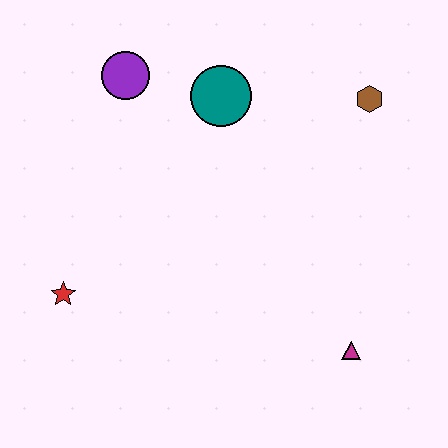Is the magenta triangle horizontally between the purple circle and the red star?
No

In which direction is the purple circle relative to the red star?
The purple circle is above the red star.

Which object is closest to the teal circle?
The purple circle is closest to the teal circle.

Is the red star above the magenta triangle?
Yes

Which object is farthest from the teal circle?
The magenta triangle is farthest from the teal circle.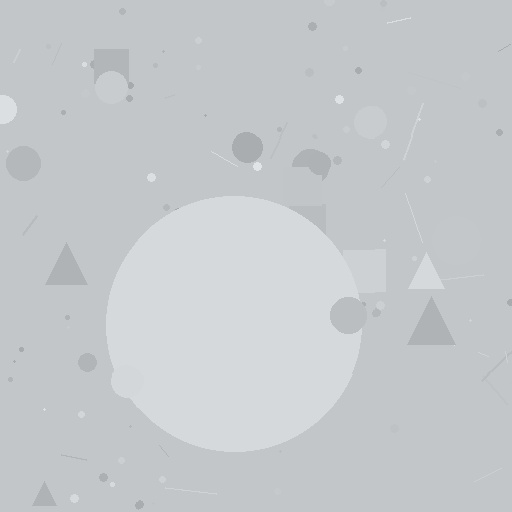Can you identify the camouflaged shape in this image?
The camouflaged shape is a circle.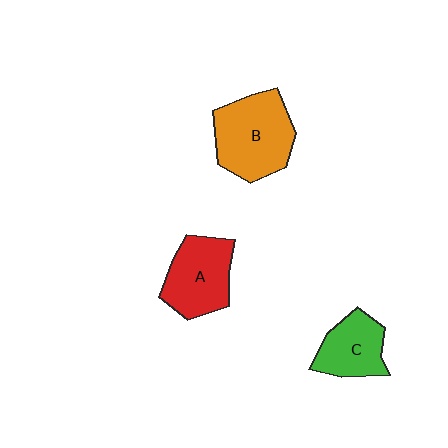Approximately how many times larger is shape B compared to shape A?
Approximately 1.2 times.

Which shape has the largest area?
Shape B (orange).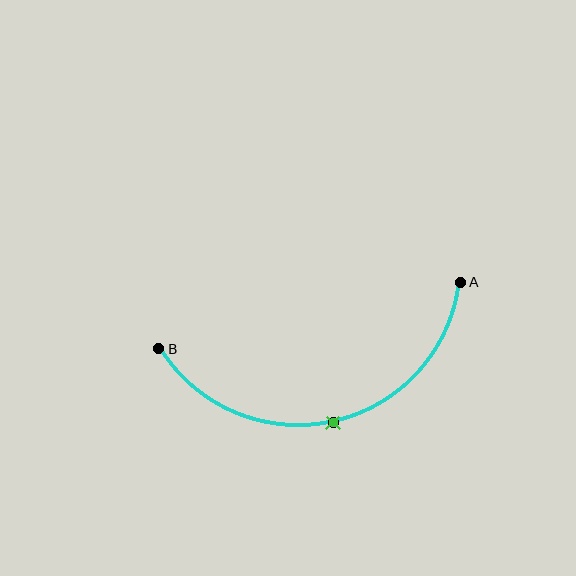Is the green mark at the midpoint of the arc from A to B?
Yes. The green mark lies on the arc at equal arc-length from both A and B — it is the arc midpoint.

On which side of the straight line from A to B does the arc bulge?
The arc bulges below the straight line connecting A and B.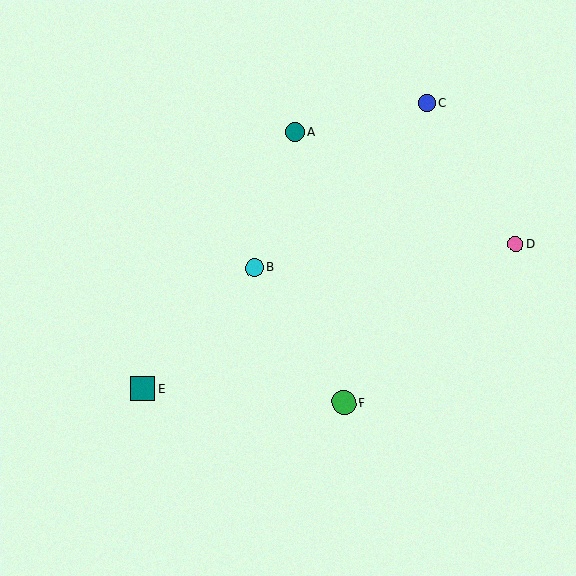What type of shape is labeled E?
Shape E is a teal square.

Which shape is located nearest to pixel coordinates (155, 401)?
The teal square (labeled E) at (143, 388) is nearest to that location.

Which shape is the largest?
The teal square (labeled E) is the largest.